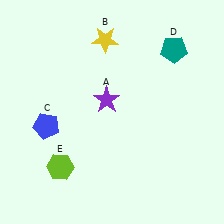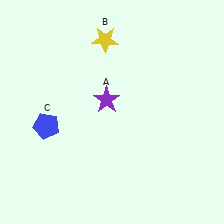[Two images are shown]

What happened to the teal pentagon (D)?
The teal pentagon (D) was removed in Image 2. It was in the top-right area of Image 1.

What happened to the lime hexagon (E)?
The lime hexagon (E) was removed in Image 2. It was in the bottom-left area of Image 1.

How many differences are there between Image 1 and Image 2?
There are 2 differences between the two images.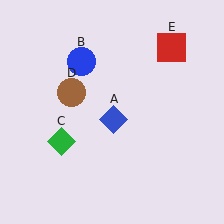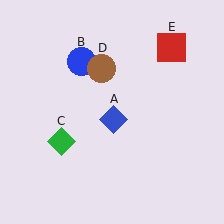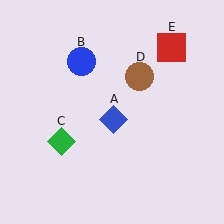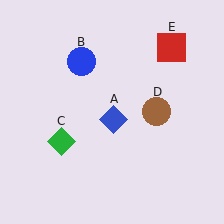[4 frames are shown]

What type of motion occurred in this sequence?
The brown circle (object D) rotated clockwise around the center of the scene.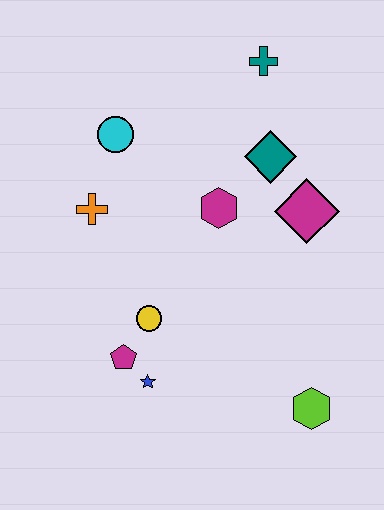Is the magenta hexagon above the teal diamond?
No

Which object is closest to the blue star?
The magenta pentagon is closest to the blue star.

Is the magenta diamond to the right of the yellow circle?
Yes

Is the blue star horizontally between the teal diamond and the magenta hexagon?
No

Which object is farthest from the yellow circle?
The teal cross is farthest from the yellow circle.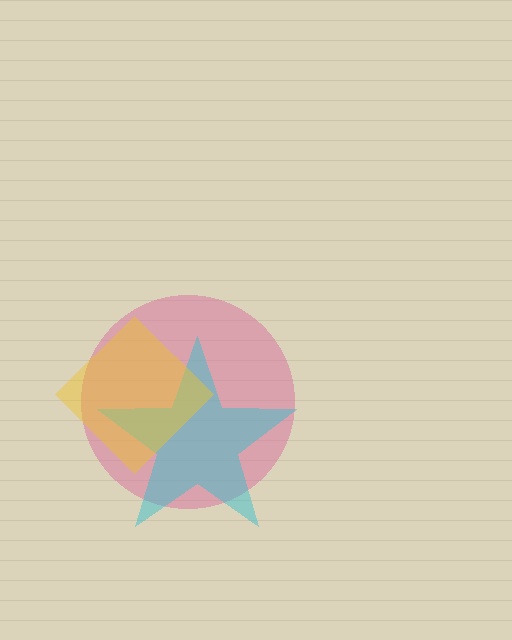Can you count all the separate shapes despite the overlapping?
Yes, there are 3 separate shapes.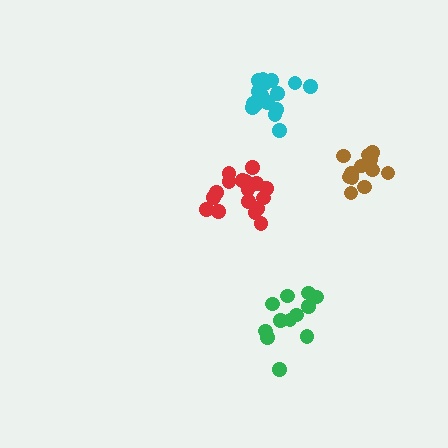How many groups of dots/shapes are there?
There are 4 groups.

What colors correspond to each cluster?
The clusters are colored: cyan, brown, red, green.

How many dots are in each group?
Group 1: 17 dots, Group 2: 12 dots, Group 3: 17 dots, Group 4: 12 dots (58 total).